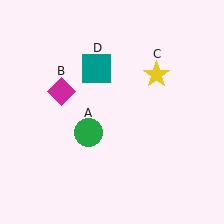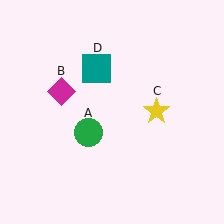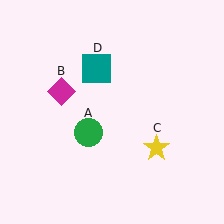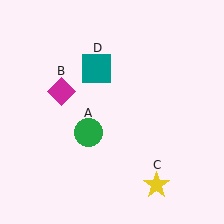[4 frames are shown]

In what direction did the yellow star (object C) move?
The yellow star (object C) moved down.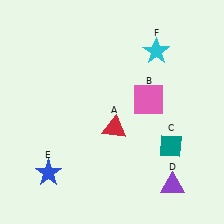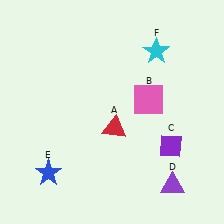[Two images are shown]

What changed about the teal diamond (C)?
In Image 1, C is teal. In Image 2, it changed to purple.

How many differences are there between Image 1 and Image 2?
There is 1 difference between the two images.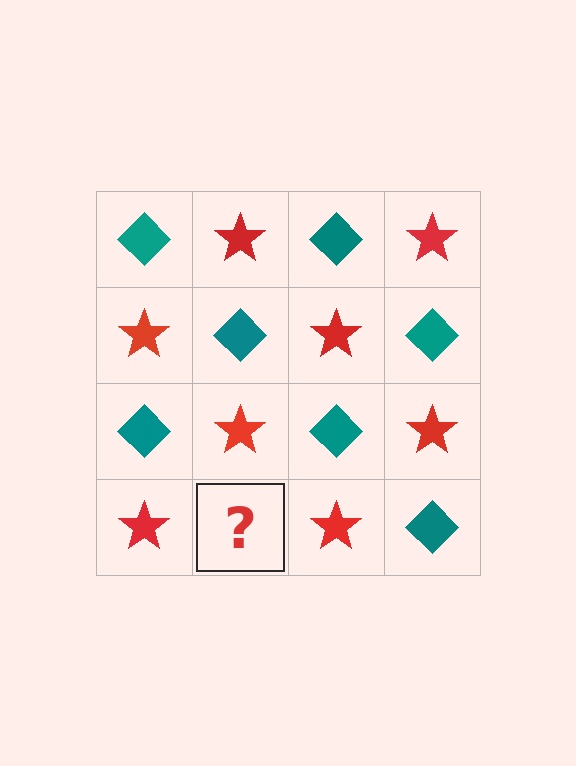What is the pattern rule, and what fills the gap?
The rule is that it alternates teal diamond and red star in a checkerboard pattern. The gap should be filled with a teal diamond.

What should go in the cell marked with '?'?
The missing cell should contain a teal diamond.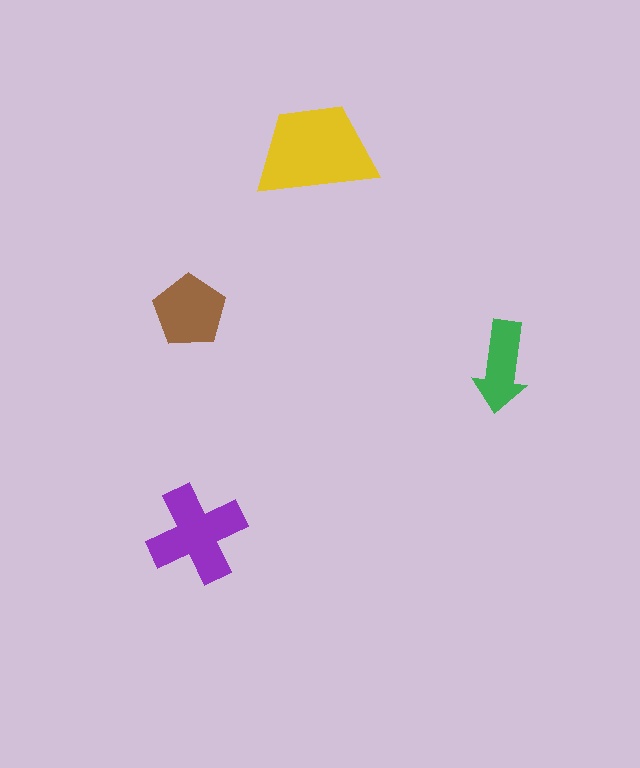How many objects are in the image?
There are 4 objects in the image.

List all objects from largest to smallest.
The yellow trapezoid, the purple cross, the brown pentagon, the green arrow.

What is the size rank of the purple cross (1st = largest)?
2nd.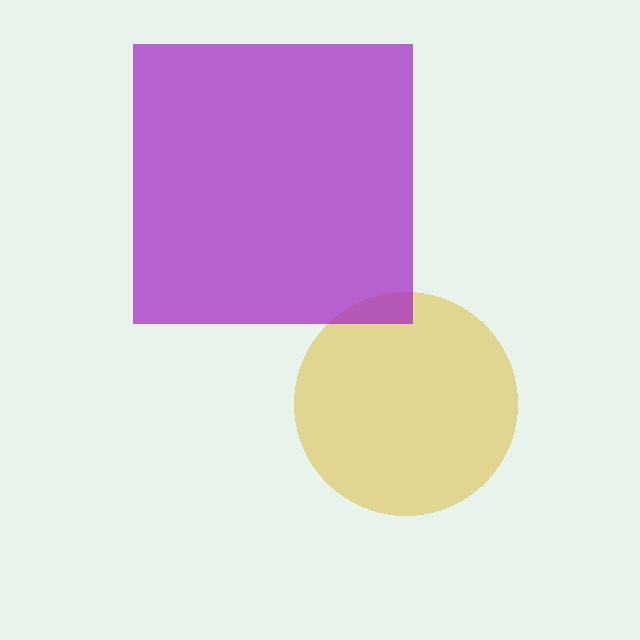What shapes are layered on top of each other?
The layered shapes are: a yellow circle, a purple square.